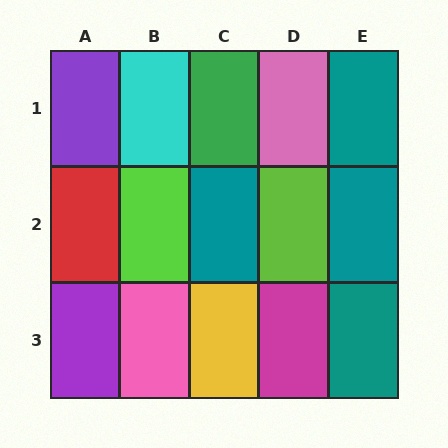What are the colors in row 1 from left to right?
Purple, cyan, green, pink, teal.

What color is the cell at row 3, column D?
Magenta.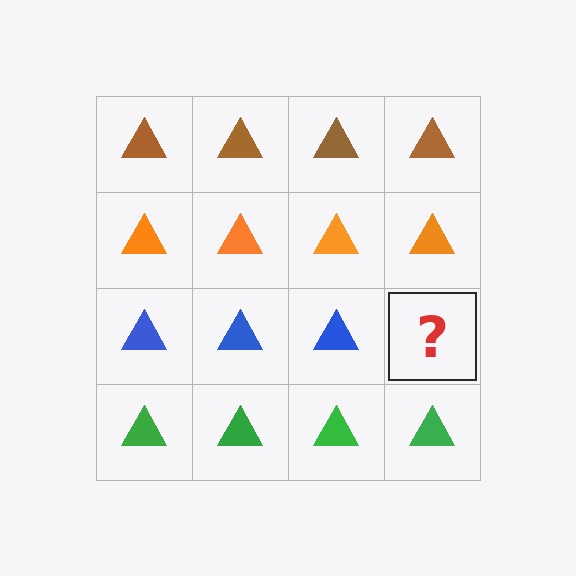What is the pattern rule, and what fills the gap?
The rule is that each row has a consistent color. The gap should be filled with a blue triangle.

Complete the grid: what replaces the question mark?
The question mark should be replaced with a blue triangle.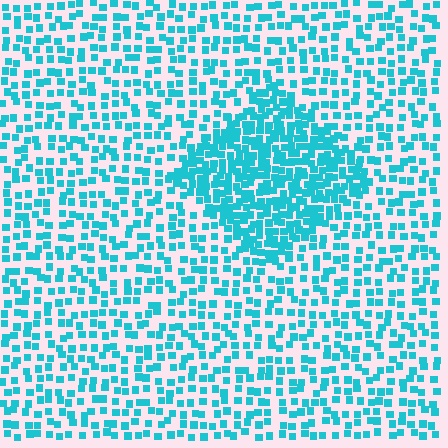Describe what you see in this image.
The image contains small cyan elements arranged at two different densities. A diamond-shaped region is visible where the elements are more densely packed than the surrounding area.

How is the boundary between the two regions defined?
The boundary is defined by a change in element density (approximately 2.1x ratio). All elements are the same color, size, and shape.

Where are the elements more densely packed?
The elements are more densely packed inside the diamond boundary.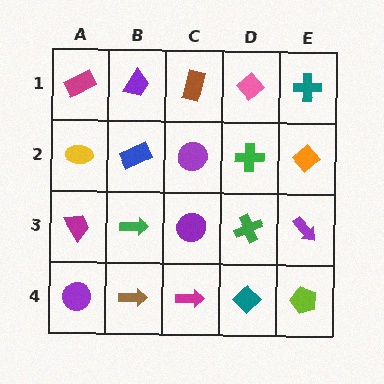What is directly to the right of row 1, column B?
A brown rectangle.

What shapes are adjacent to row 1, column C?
A purple circle (row 2, column C), a purple trapezoid (row 1, column B), a pink diamond (row 1, column D).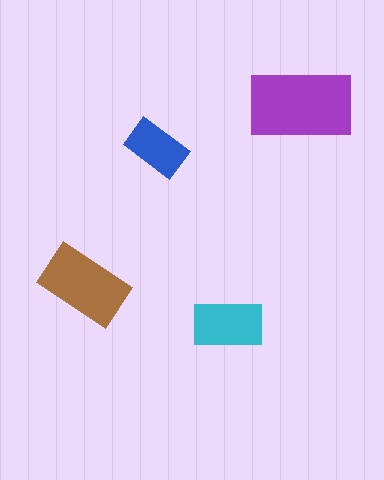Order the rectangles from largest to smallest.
the purple one, the brown one, the cyan one, the blue one.